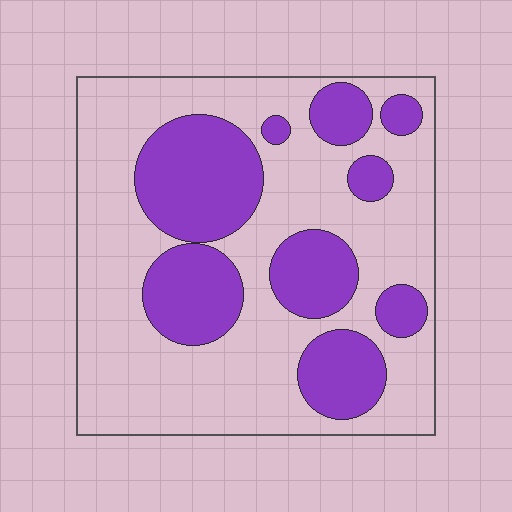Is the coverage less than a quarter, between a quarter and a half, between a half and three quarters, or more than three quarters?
Between a quarter and a half.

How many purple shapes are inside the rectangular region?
9.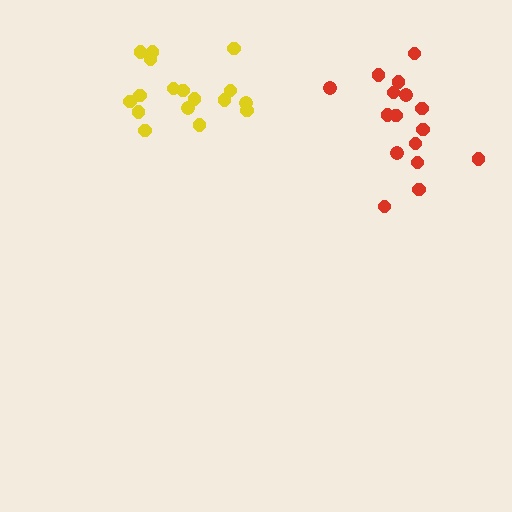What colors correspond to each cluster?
The clusters are colored: red, yellow.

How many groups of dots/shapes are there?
There are 2 groups.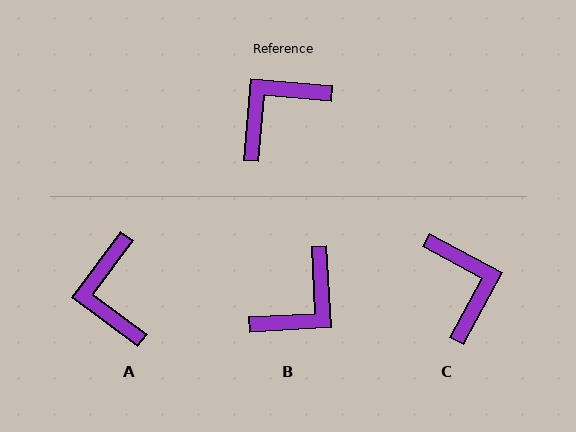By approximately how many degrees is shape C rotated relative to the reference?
Approximately 113 degrees clockwise.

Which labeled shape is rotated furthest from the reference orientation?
B, about 172 degrees away.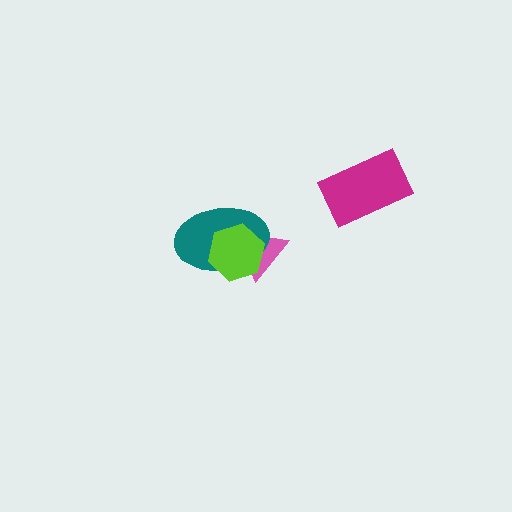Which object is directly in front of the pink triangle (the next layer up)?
The teal ellipse is directly in front of the pink triangle.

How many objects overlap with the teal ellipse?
2 objects overlap with the teal ellipse.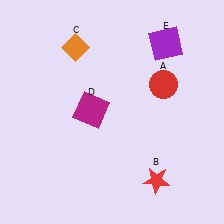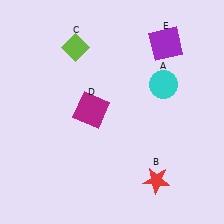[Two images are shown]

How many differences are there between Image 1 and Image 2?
There are 2 differences between the two images.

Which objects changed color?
A changed from red to cyan. C changed from orange to lime.